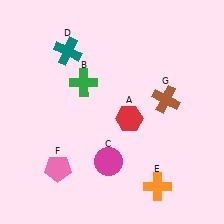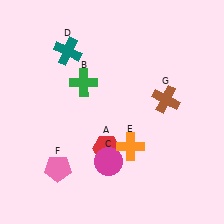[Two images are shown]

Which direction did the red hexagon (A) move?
The red hexagon (A) moved down.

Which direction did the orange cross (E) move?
The orange cross (E) moved up.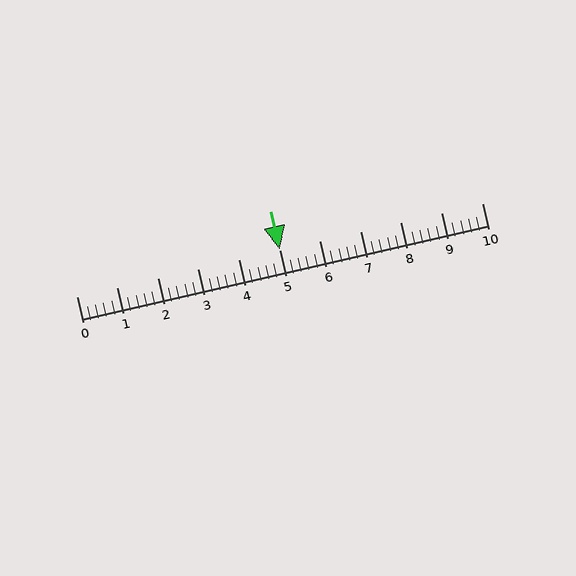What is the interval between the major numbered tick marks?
The major tick marks are spaced 1 units apart.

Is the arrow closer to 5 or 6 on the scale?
The arrow is closer to 5.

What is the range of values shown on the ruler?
The ruler shows values from 0 to 10.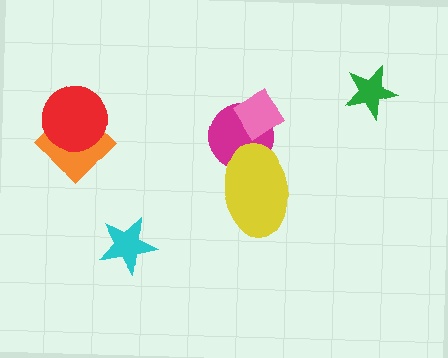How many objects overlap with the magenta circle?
2 objects overlap with the magenta circle.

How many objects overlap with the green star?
0 objects overlap with the green star.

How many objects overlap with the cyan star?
0 objects overlap with the cyan star.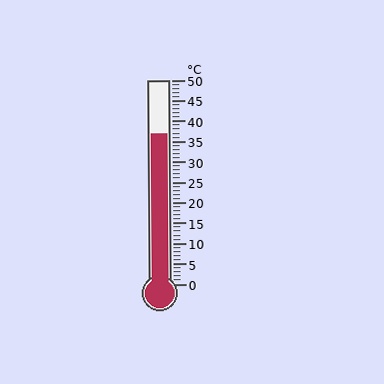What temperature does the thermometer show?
The thermometer shows approximately 37°C.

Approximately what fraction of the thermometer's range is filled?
The thermometer is filled to approximately 75% of its range.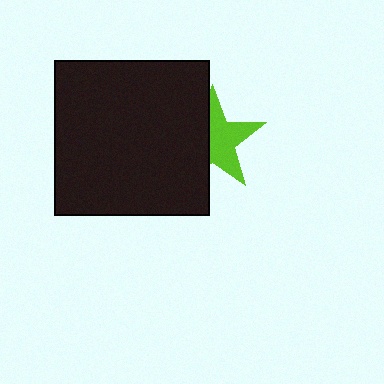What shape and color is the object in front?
The object in front is a black square.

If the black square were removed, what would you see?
You would see the complete lime star.